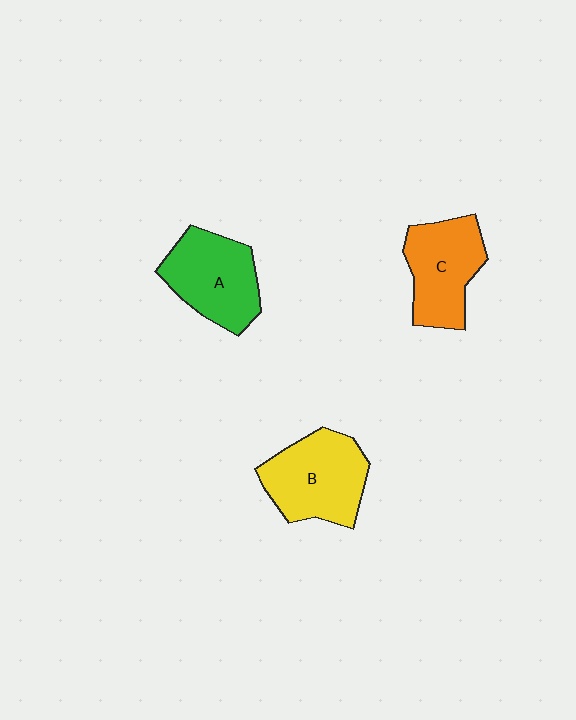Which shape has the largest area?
Shape B (yellow).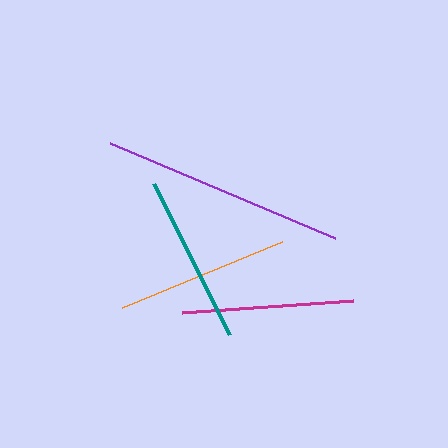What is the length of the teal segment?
The teal segment is approximately 170 pixels long.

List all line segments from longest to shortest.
From longest to shortest: purple, orange, magenta, teal.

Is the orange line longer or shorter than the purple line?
The purple line is longer than the orange line.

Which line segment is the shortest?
The teal line is the shortest at approximately 170 pixels.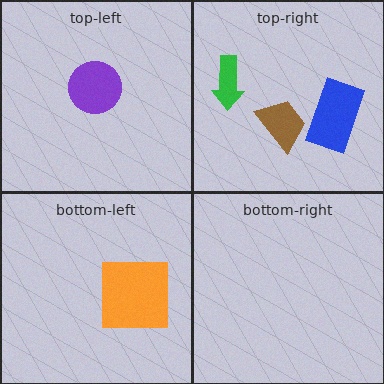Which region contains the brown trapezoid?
The top-right region.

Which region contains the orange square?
The bottom-left region.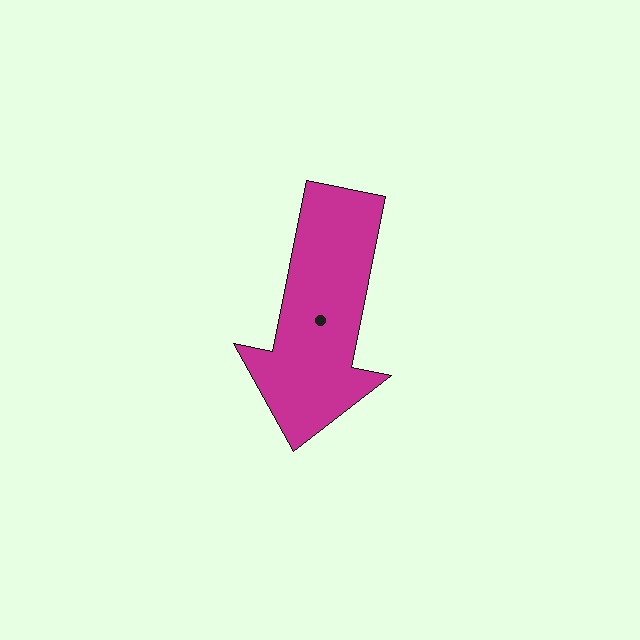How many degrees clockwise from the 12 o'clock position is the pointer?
Approximately 191 degrees.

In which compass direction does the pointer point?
South.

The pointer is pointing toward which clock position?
Roughly 6 o'clock.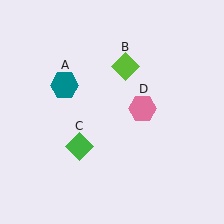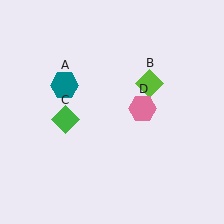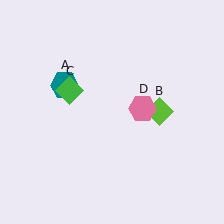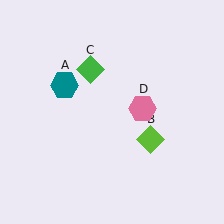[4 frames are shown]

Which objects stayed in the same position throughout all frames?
Teal hexagon (object A) and pink hexagon (object D) remained stationary.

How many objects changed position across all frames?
2 objects changed position: lime diamond (object B), green diamond (object C).